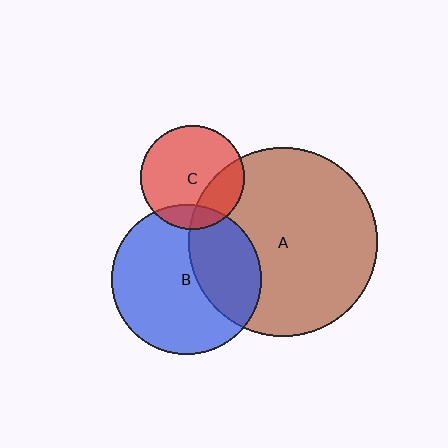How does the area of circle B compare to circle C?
Approximately 2.1 times.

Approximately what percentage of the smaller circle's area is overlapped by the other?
Approximately 35%.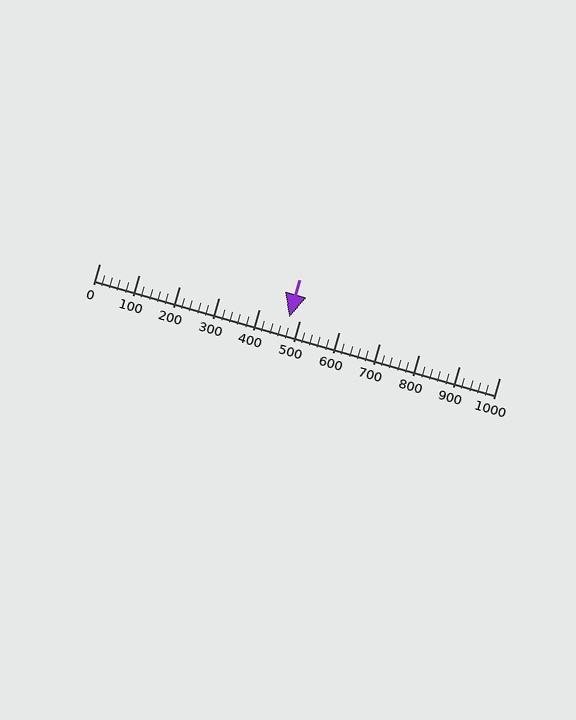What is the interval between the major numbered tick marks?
The major tick marks are spaced 100 units apart.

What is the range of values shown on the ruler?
The ruler shows values from 0 to 1000.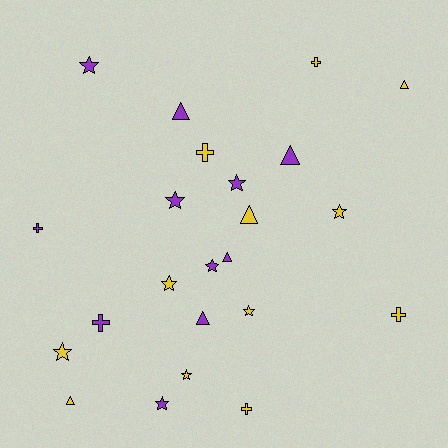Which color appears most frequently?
Yellow, with 12 objects.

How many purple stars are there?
There are 5 purple stars.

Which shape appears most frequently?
Star, with 10 objects.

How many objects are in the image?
There are 23 objects.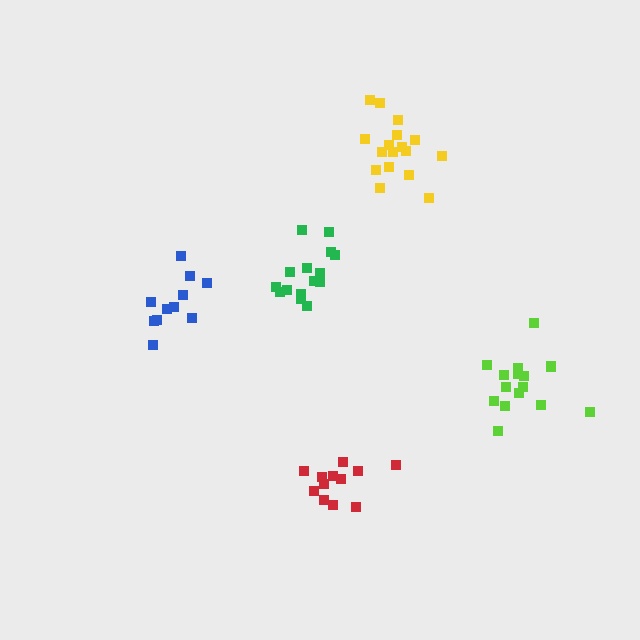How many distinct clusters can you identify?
There are 5 distinct clusters.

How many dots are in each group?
Group 1: 15 dots, Group 2: 11 dots, Group 3: 12 dots, Group 4: 17 dots, Group 5: 15 dots (70 total).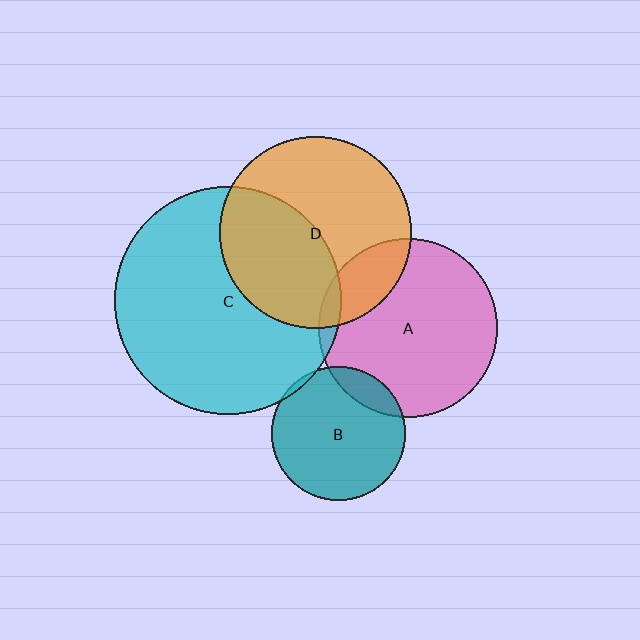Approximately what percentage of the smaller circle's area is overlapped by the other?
Approximately 15%.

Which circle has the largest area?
Circle C (cyan).